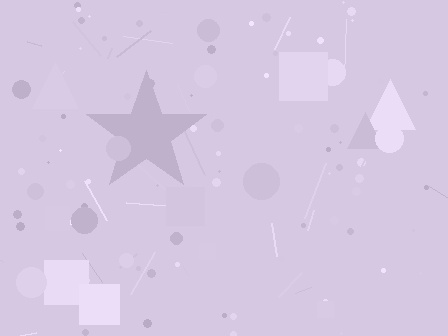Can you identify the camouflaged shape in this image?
The camouflaged shape is a star.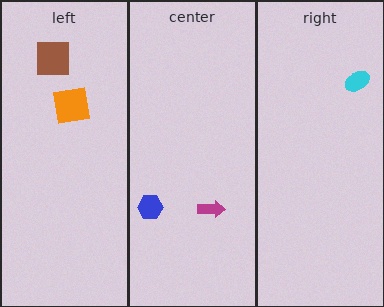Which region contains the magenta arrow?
The center region.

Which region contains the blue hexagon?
The center region.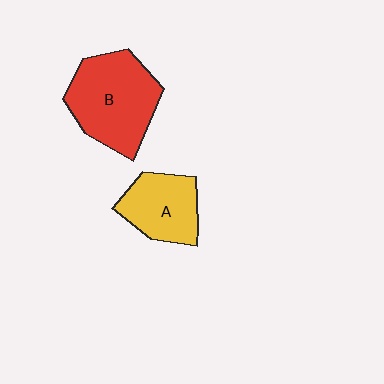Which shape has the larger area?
Shape B (red).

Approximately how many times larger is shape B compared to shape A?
Approximately 1.5 times.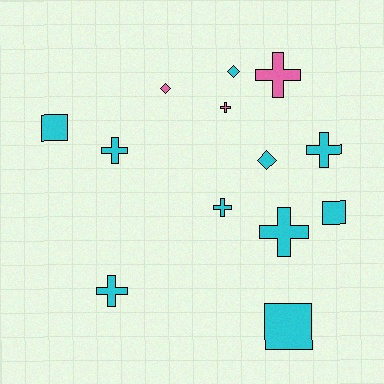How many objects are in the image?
There are 13 objects.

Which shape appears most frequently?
Cross, with 7 objects.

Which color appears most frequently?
Cyan, with 10 objects.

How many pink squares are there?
There are no pink squares.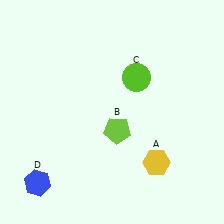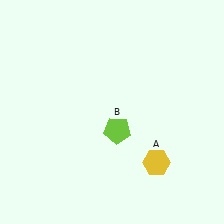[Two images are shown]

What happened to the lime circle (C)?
The lime circle (C) was removed in Image 2. It was in the top-right area of Image 1.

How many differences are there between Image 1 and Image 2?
There are 2 differences between the two images.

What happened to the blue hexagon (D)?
The blue hexagon (D) was removed in Image 2. It was in the bottom-left area of Image 1.